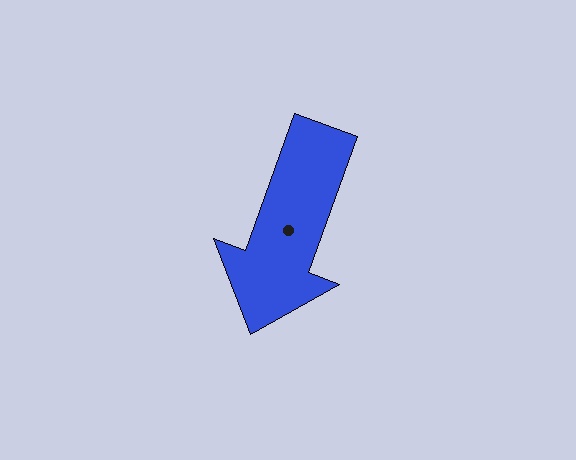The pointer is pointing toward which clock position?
Roughly 7 o'clock.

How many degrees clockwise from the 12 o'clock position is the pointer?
Approximately 200 degrees.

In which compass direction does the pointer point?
South.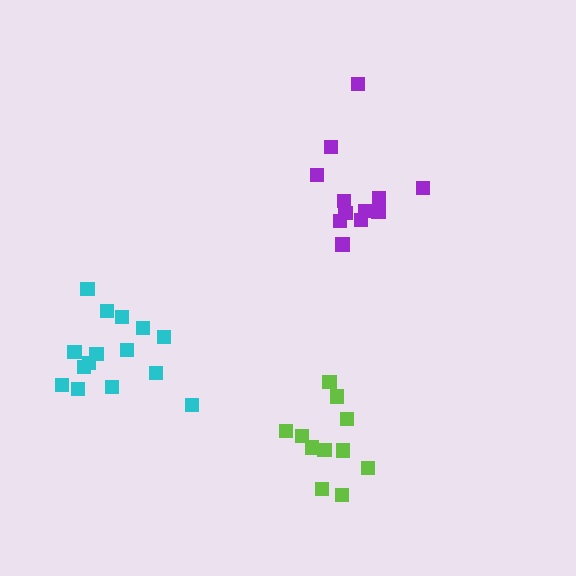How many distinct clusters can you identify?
There are 3 distinct clusters.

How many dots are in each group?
Group 1: 12 dots, Group 2: 15 dots, Group 3: 11 dots (38 total).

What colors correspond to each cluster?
The clusters are colored: purple, cyan, lime.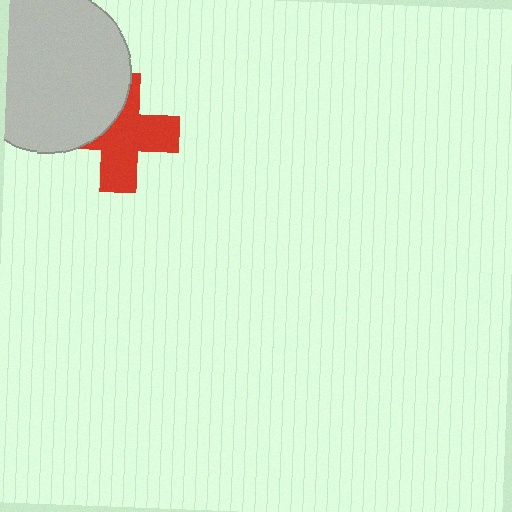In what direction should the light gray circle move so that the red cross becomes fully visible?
The light gray circle should move toward the upper-left. That is the shortest direction to clear the overlap and leave the red cross fully visible.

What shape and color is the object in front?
The object in front is a light gray circle.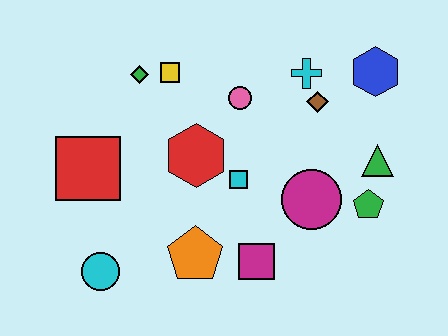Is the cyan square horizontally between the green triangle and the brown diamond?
No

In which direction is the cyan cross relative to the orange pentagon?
The cyan cross is above the orange pentagon.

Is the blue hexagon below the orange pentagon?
No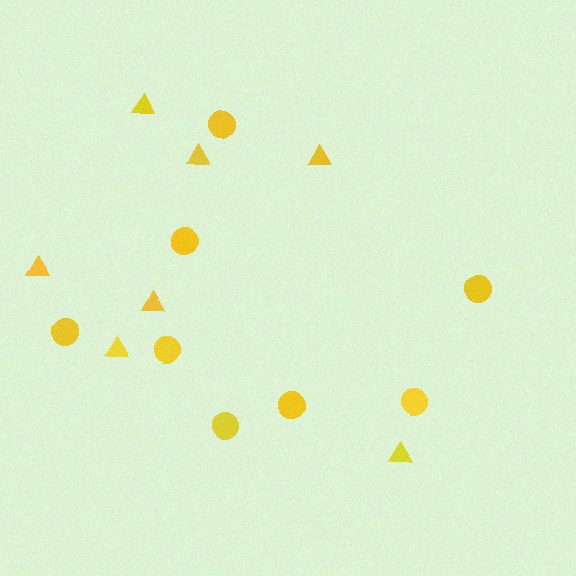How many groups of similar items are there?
There are 2 groups: one group of circles (8) and one group of triangles (7).